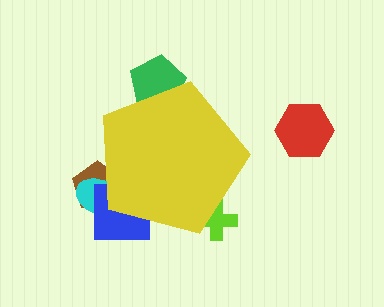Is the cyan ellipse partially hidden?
Yes, the cyan ellipse is partially hidden behind the yellow pentagon.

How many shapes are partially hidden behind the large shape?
5 shapes are partially hidden.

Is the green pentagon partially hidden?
Yes, the green pentagon is partially hidden behind the yellow pentagon.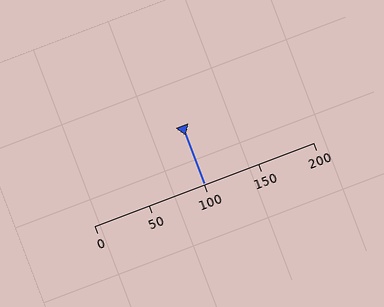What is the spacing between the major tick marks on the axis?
The major ticks are spaced 50 apart.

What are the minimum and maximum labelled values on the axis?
The axis runs from 0 to 200.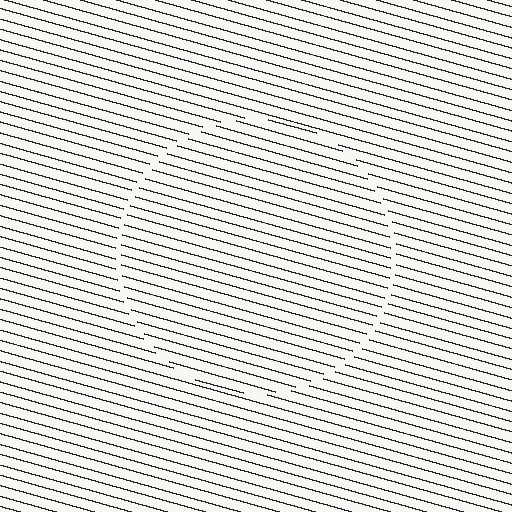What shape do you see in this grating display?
An illusory circle. The interior of the shape contains the same grating, shifted by half a period — the contour is defined by the phase discontinuity where line-ends from the inner and outer gratings abut.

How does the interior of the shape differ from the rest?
The interior of the shape contains the same grating, shifted by half a period — the contour is defined by the phase discontinuity where line-ends from the inner and outer gratings abut.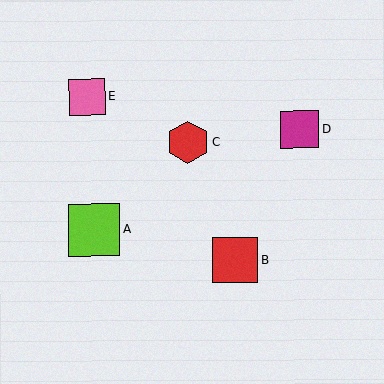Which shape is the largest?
The lime square (labeled A) is the largest.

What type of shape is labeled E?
Shape E is a pink square.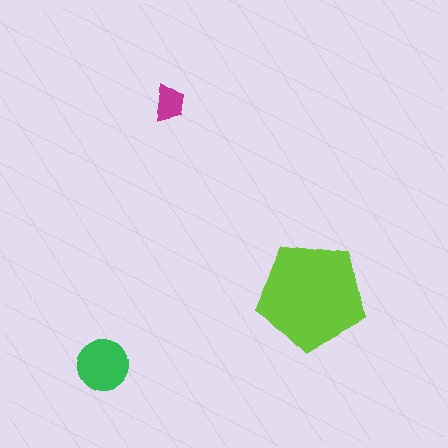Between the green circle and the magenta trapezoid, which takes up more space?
The green circle.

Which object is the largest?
The lime pentagon.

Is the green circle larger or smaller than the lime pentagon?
Smaller.